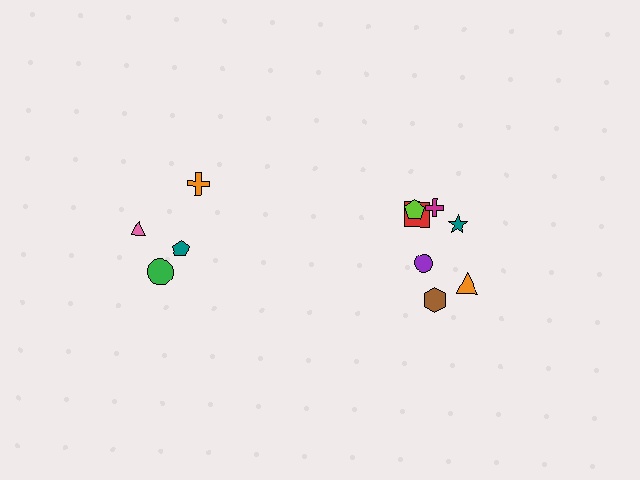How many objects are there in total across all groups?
There are 11 objects.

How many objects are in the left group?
There are 4 objects.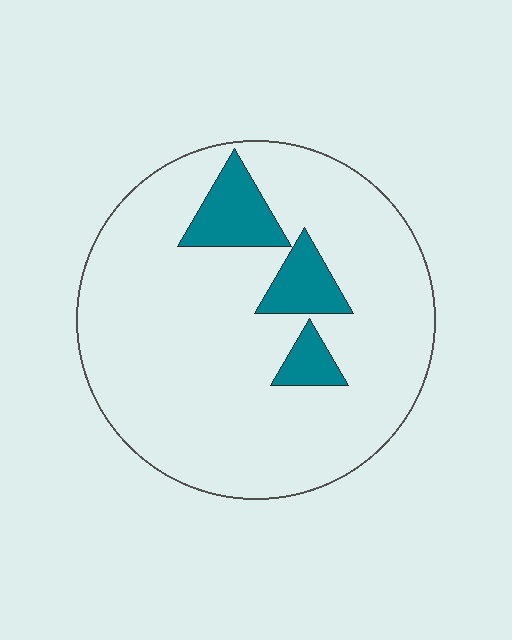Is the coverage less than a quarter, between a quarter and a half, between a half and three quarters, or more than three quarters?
Less than a quarter.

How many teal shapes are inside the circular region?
3.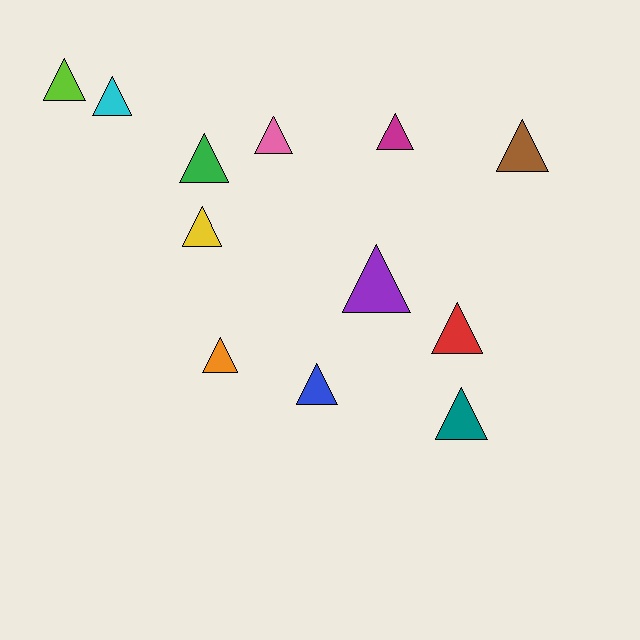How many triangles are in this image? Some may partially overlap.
There are 12 triangles.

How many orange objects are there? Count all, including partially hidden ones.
There is 1 orange object.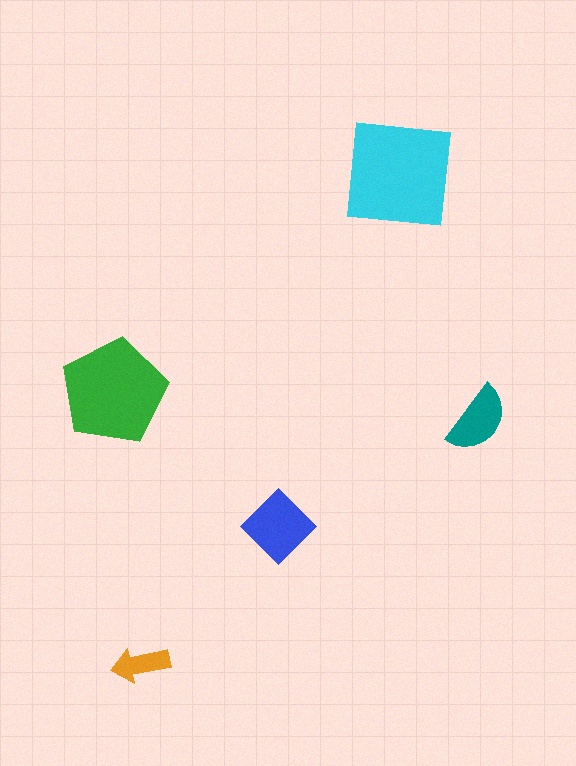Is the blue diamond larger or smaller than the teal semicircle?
Larger.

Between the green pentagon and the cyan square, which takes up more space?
The cyan square.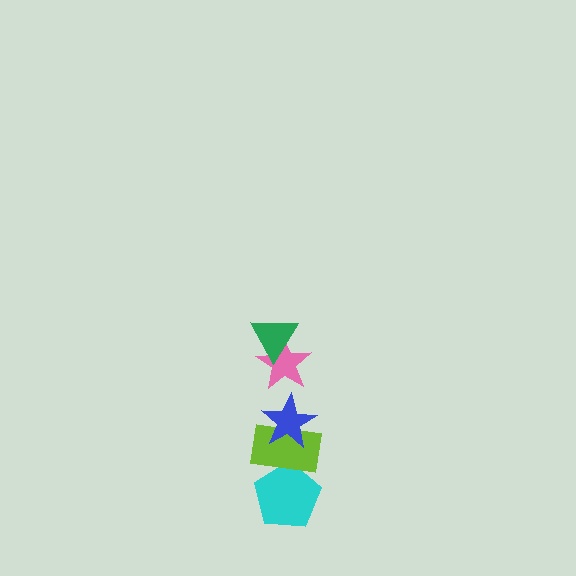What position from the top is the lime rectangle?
The lime rectangle is 4th from the top.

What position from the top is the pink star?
The pink star is 2nd from the top.